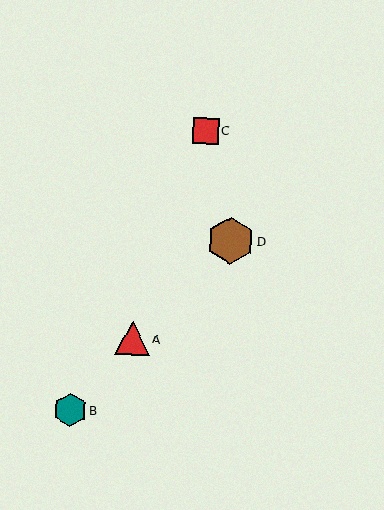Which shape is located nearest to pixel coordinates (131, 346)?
The red triangle (labeled A) at (132, 338) is nearest to that location.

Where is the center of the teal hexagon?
The center of the teal hexagon is at (70, 410).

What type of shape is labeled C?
Shape C is a red square.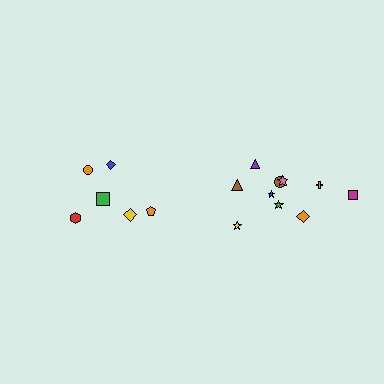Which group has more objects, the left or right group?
The right group.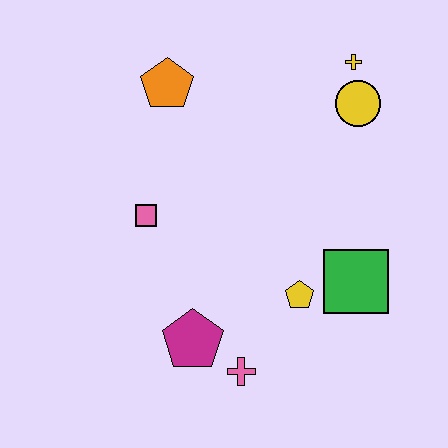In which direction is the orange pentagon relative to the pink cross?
The orange pentagon is above the pink cross.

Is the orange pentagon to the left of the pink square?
No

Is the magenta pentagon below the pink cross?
No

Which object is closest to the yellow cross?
The yellow circle is closest to the yellow cross.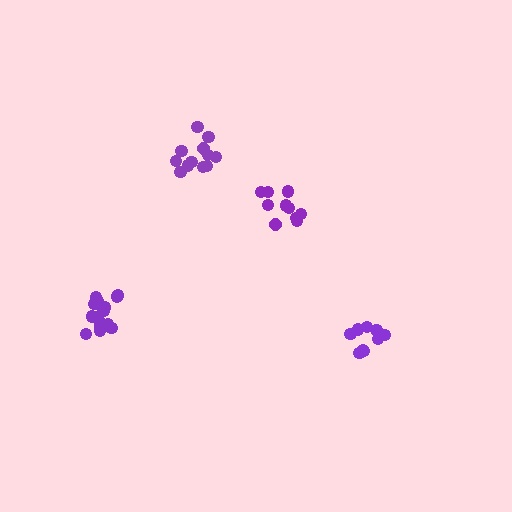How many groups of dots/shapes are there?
There are 4 groups.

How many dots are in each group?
Group 1: 9 dots, Group 2: 12 dots, Group 3: 10 dots, Group 4: 15 dots (46 total).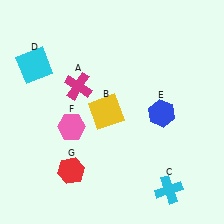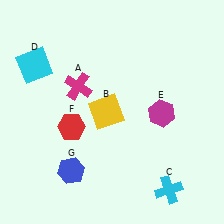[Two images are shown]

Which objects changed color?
E changed from blue to magenta. F changed from pink to red. G changed from red to blue.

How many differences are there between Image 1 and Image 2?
There are 3 differences between the two images.